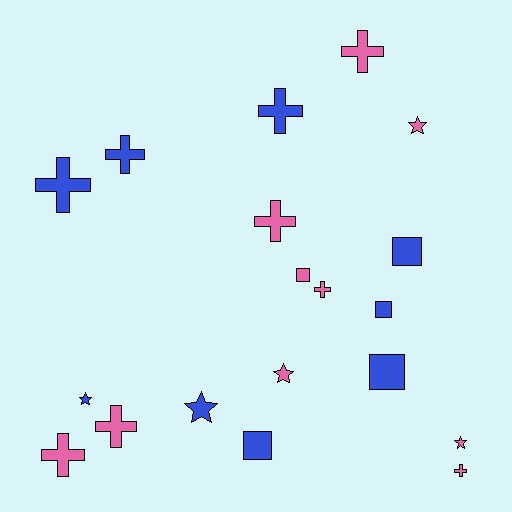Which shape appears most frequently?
Cross, with 9 objects.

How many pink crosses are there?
There are 6 pink crosses.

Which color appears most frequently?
Pink, with 10 objects.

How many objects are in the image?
There are 19 objects.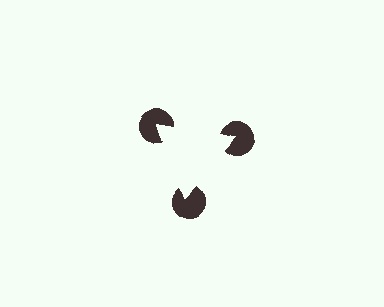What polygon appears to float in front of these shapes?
An illusory triangle — its edges are inferred from the aligned wedge cuts in the pac-man discs, not physically drawn.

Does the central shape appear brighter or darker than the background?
It typically appears slightly brighter than the background, even though no actual brightness change is drawn.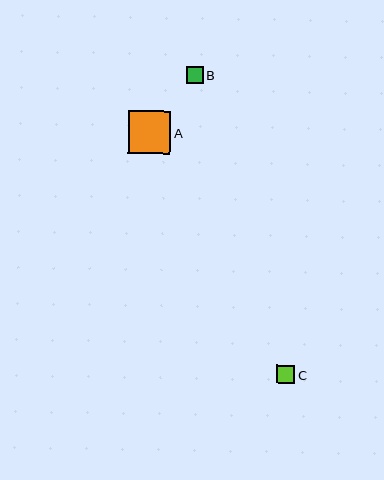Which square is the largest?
Square A is the largest with a size of approximately 43 pixels.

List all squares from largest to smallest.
From largest to smallest: A, C, B.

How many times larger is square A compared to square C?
Square A is approximately 2.3 times the size of square C.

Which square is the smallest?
Square B is the smallest with a size of approximately 17 pixels.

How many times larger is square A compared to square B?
Square A is approximately 2.5 times the size of square B.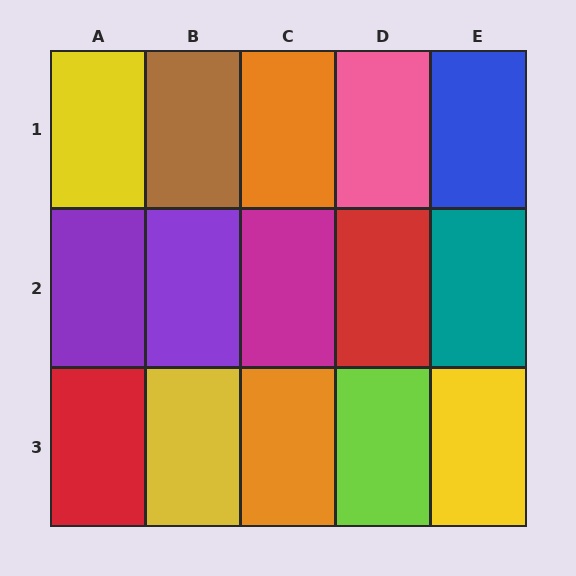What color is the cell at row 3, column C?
Orange.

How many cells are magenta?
1 cell is magenta.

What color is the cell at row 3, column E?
Yellow.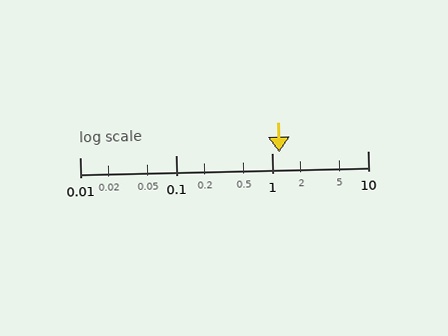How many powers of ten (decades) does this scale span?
The scale spans 3 decades, from 0.01 to 10.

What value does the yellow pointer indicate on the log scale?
The pointer indicates approximately 1.2.